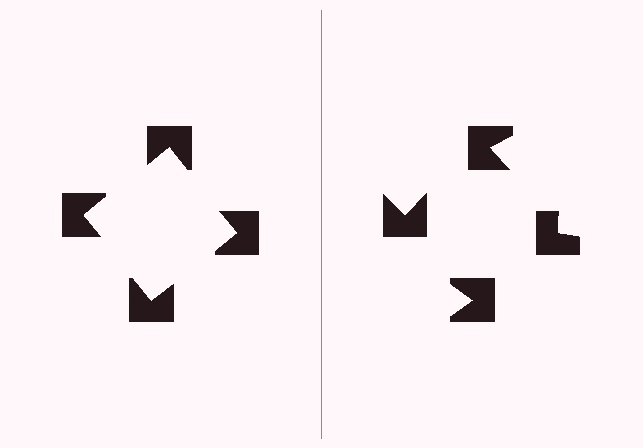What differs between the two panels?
The notched squares are positioned identically on both sides; only the wedge orientations differ. On the left they align to a square; on the right they are misaligned.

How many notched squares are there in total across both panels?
8 — 4 on each side.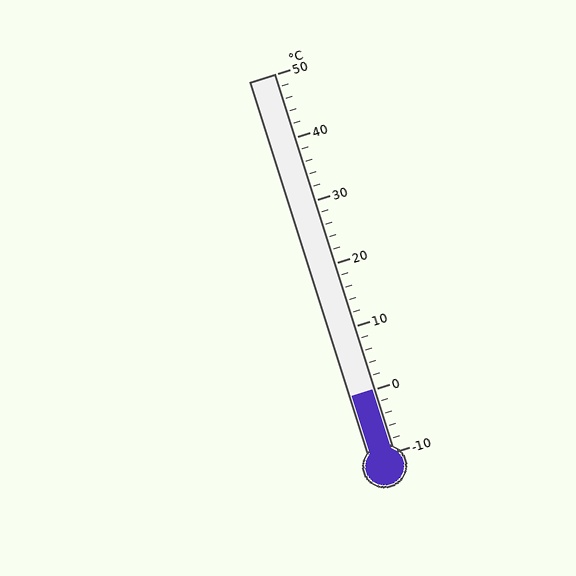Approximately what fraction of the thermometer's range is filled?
The thermometer is filled to approximately 15% of its range.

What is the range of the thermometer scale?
The thermometer scale ranges from -10°C to 50°C.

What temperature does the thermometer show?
The thermometer shows approximately 0°C.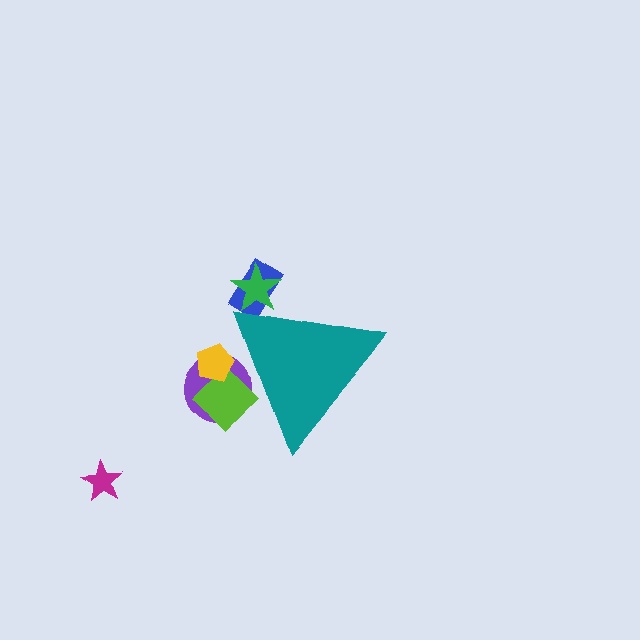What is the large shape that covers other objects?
A teal triangle.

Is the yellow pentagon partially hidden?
Yes, the yellow pentagon is partially hidden behind the teal triangle.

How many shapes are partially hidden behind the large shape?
5 shapes are partially hidden.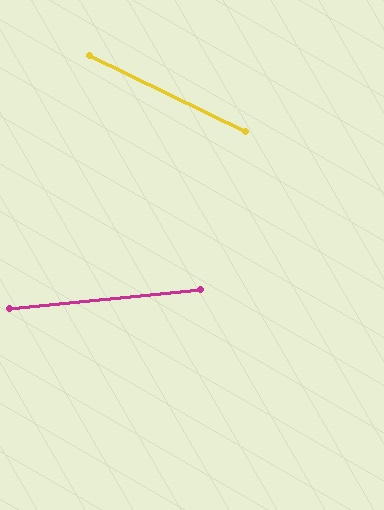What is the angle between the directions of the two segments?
Approximately 32 degrees.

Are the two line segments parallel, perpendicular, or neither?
Neither parallel nor perpendicular — they differ by about 32°.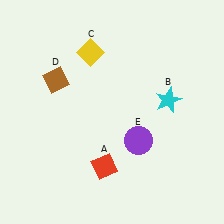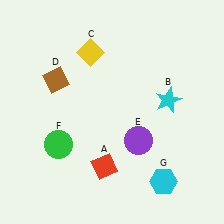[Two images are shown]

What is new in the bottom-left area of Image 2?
A green circle (F) was added in the bottom-left area of Image 2.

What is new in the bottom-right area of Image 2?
A cyan hexagon (G) was added in the bottom-right area of Image 2.